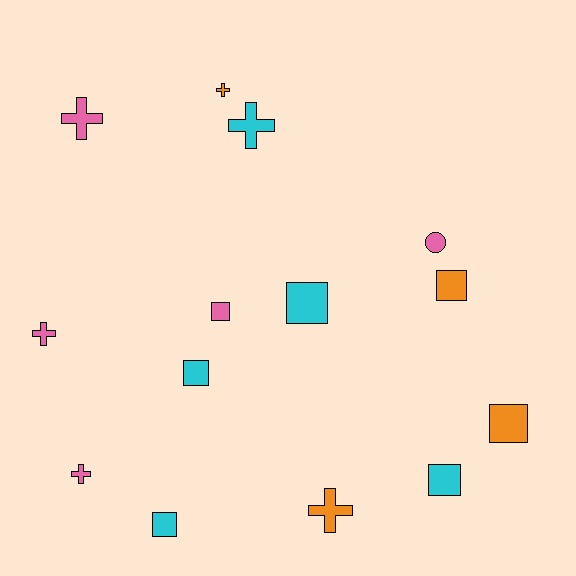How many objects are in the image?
There are 14 objects.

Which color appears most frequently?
Pink, with 5 objects.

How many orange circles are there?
There are no orange circles.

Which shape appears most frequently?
Square, with 7 objects.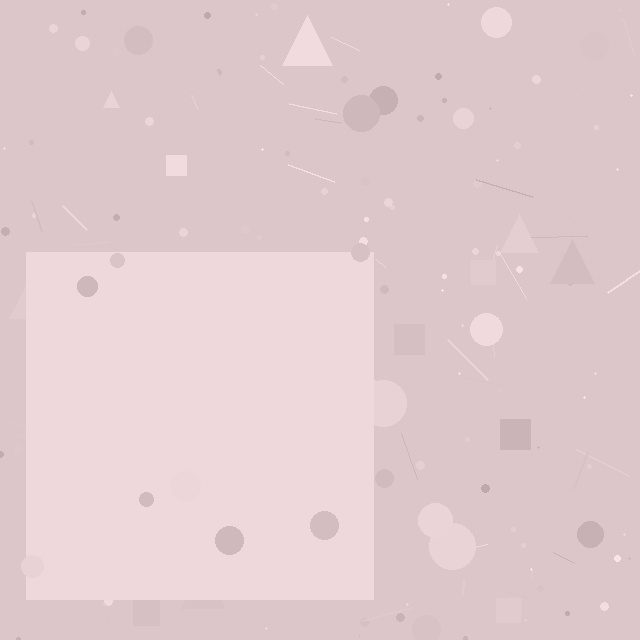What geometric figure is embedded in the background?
A square is embedded in the background.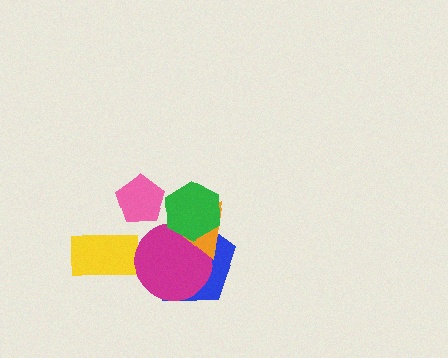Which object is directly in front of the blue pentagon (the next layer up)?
The magenta circle is directly in front of the blue pentagon.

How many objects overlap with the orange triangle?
3 objects overlap with the orange triangle.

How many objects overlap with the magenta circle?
3 objects overlap with the magenta circle.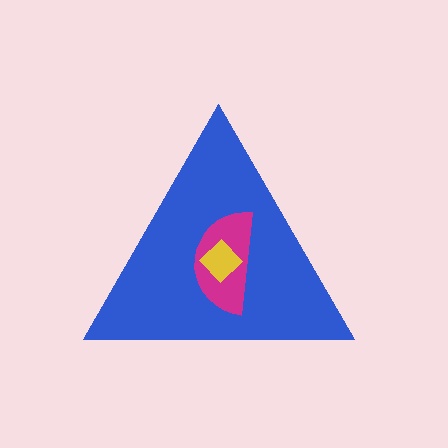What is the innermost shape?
The yellow diamond.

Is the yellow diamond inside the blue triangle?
Yes.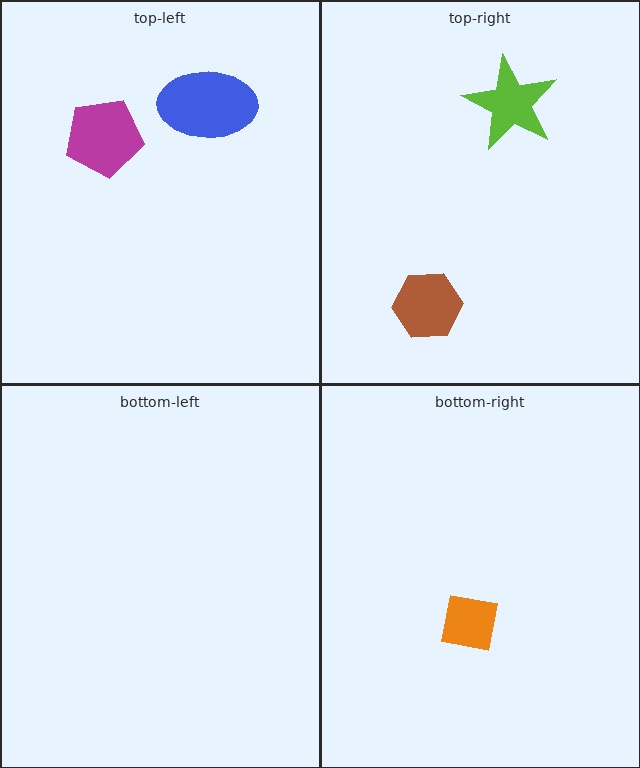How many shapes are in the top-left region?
2.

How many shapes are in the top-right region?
2.